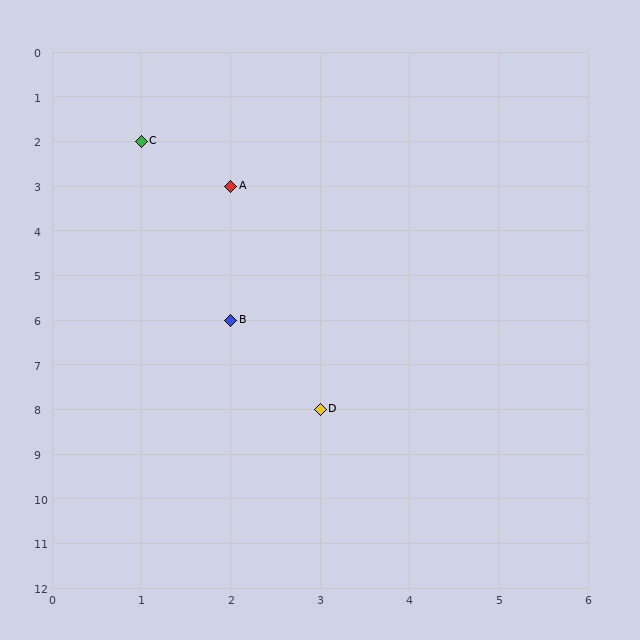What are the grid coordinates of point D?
Point D is at grid coordinates (3, 8).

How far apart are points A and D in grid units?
Points A and D are 1 column and 5 rows apart (about 5.1 grid units diagonally).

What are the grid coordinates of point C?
Point C is at grid coordinates (1, 2).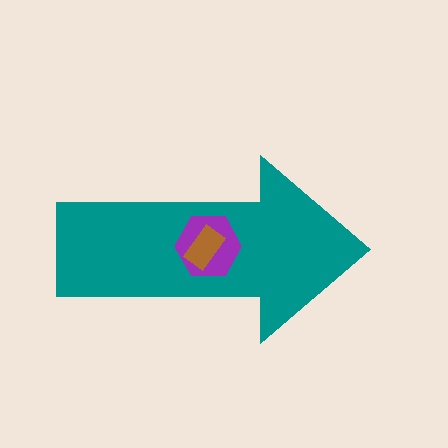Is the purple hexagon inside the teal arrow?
Yes.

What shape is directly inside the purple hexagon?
The brown rectangle.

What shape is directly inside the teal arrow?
The purple hexagon.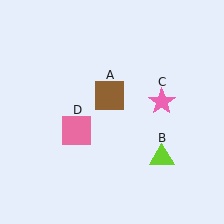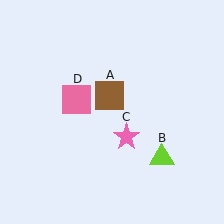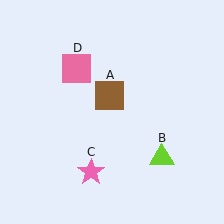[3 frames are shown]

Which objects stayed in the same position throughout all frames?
Brown square (object A) and lime triangle (object B) remained stationary.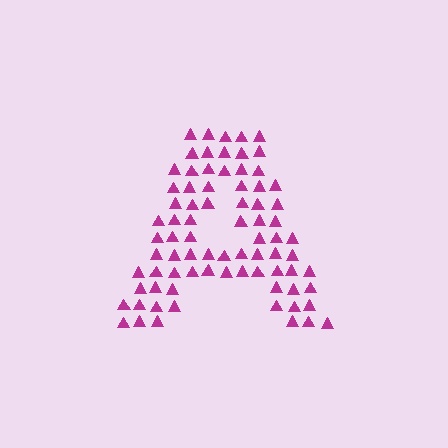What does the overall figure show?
The overall figure shows the letter A.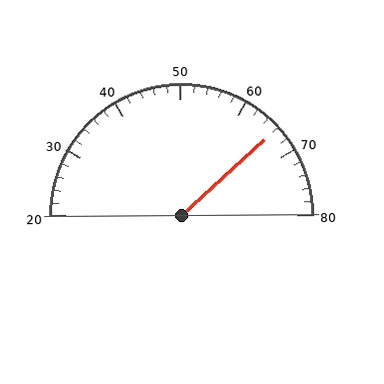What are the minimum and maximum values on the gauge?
The gauge ranges from 20 to 80.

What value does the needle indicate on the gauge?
The needle indicates approximately 66.